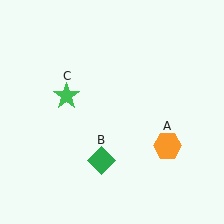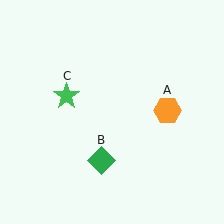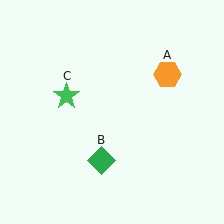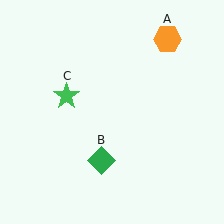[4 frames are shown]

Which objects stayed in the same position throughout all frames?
Green diamond (object B) and green star (object C) remained stationary.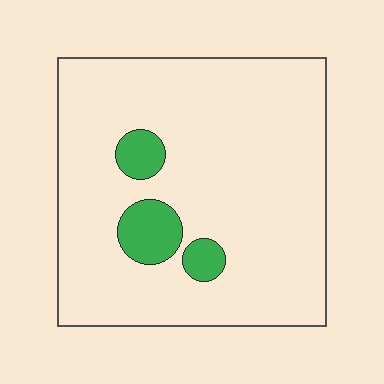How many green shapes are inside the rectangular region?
3.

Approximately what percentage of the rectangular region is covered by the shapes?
Approximately 10%.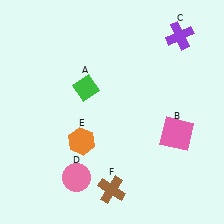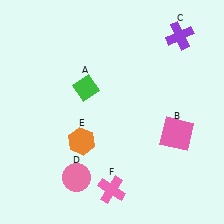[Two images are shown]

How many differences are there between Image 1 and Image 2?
There is 1 difference between the two images.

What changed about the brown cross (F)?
In Image 1, F is brown. In Image 2, it changed to pink.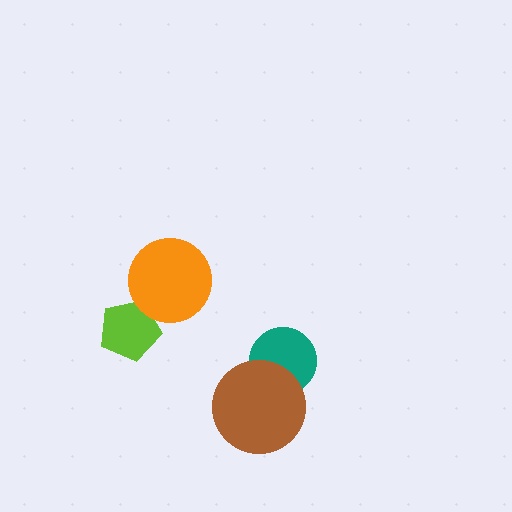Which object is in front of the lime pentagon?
The orange circle is in front of the lime pentagon.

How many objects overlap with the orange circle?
1 object overlaps with the orange circle.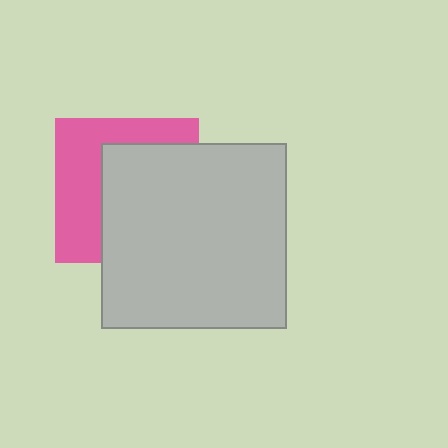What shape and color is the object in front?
The object in front is a light gray square.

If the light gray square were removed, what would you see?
You would see the complete pink square.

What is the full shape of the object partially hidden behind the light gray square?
The partially hidden object is a pink square.